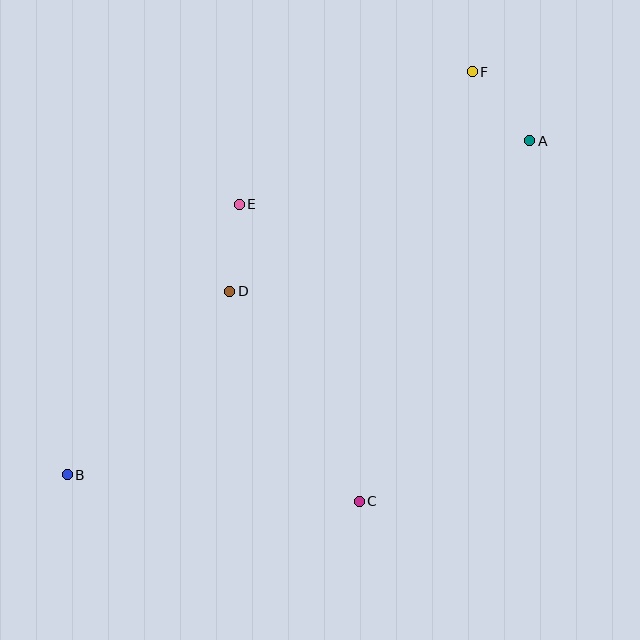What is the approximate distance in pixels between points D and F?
The distance between D and F is approximately 327 pixels.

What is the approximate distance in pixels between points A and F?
The distance between A and F is approximately 90 pixels.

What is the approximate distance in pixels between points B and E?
The distance between B and E is approximately 320 pixels.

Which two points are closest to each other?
Points D and E are closest to each other.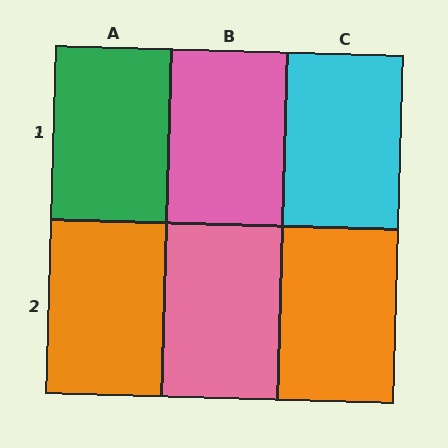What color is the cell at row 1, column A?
Green.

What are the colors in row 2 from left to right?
Orange, pink, orange.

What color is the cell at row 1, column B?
Pink.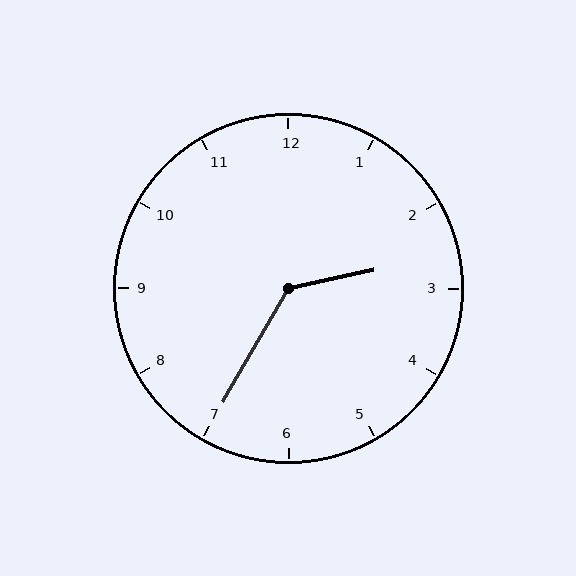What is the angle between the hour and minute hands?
Approximately 132 degrees.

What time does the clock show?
2:35.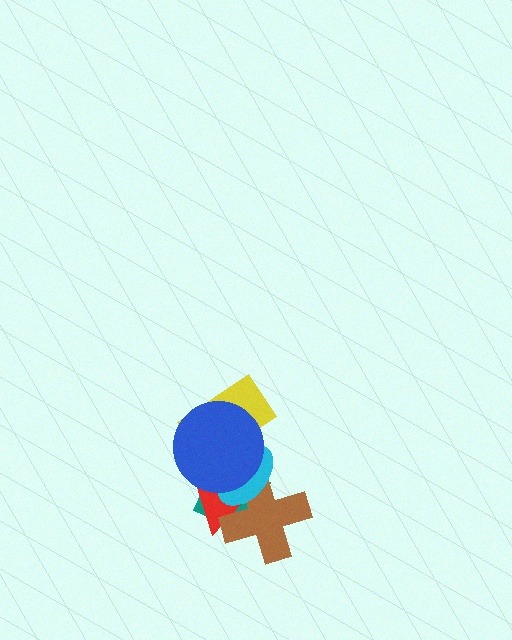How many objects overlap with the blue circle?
4 objects overlap with the blue circle.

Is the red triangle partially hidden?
Yes, it is partially covered by another shape.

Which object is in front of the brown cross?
The cyan ellipse is in front of the brown cross.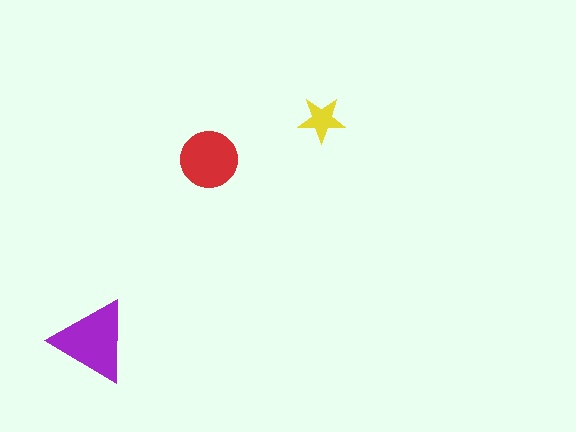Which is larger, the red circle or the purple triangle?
The purple triangle.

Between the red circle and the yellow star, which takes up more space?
The red circle.